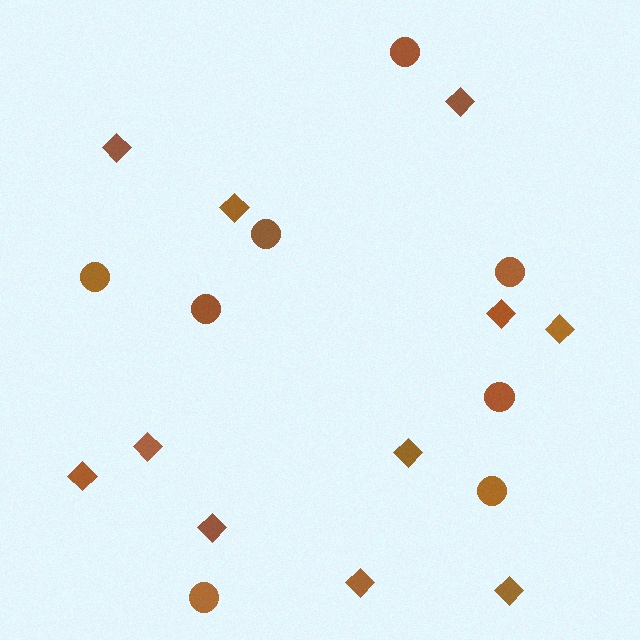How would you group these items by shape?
There are 2 groups: one group of diamonds (11) and one group of circles (8).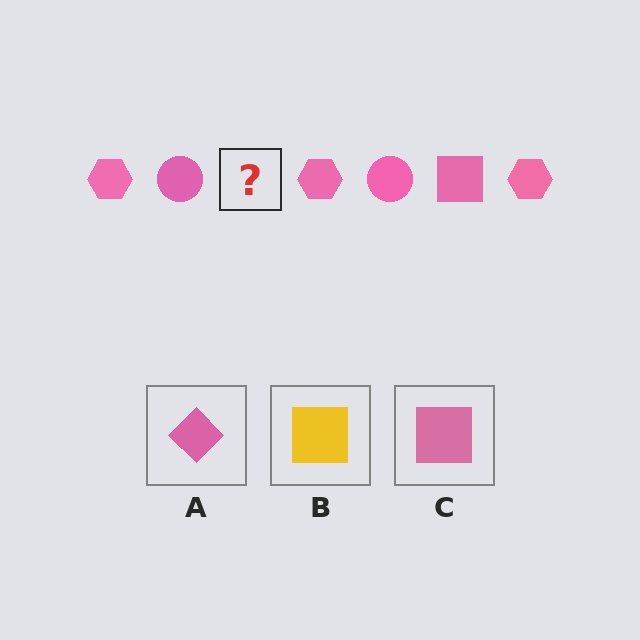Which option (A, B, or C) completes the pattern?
C.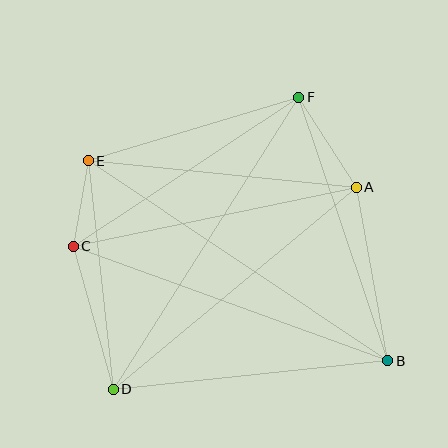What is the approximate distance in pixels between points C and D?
The distance between C and D is approximately 148 pixels.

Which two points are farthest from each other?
Points B and E are farthest from each other.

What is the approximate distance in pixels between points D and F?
The distance between D and F is approximately 346 pixels.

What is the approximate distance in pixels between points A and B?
The distance between A and B is approximately 176 pixels.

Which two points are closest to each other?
Points C and E are closest to each other.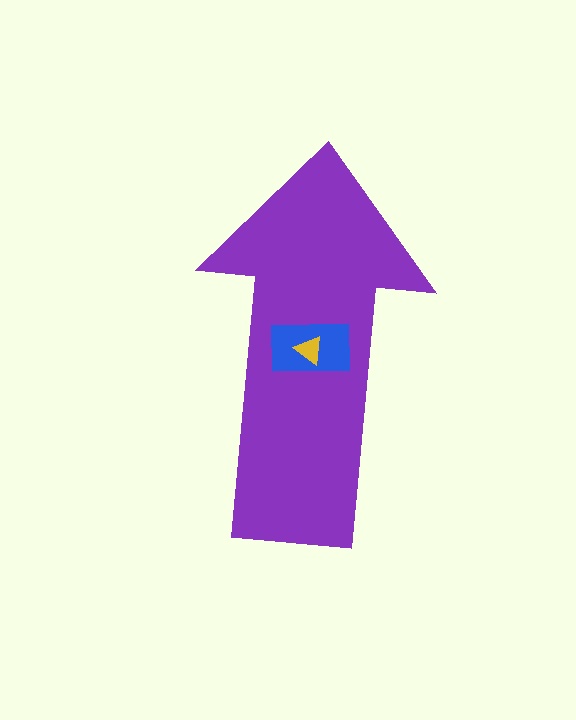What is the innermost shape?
The yellow triangle.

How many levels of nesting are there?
3.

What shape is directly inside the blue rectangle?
The yellow triangle.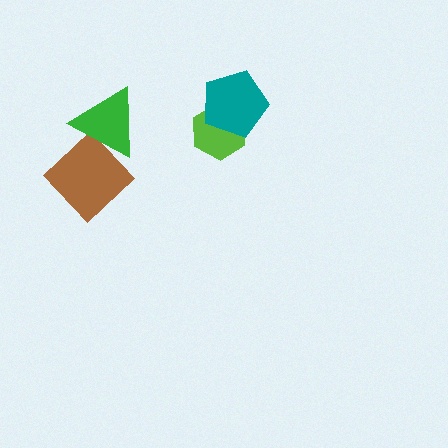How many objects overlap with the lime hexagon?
1 object overlaps with the lime hexagon.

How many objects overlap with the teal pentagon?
1 object overlaps with the teal pentagon.